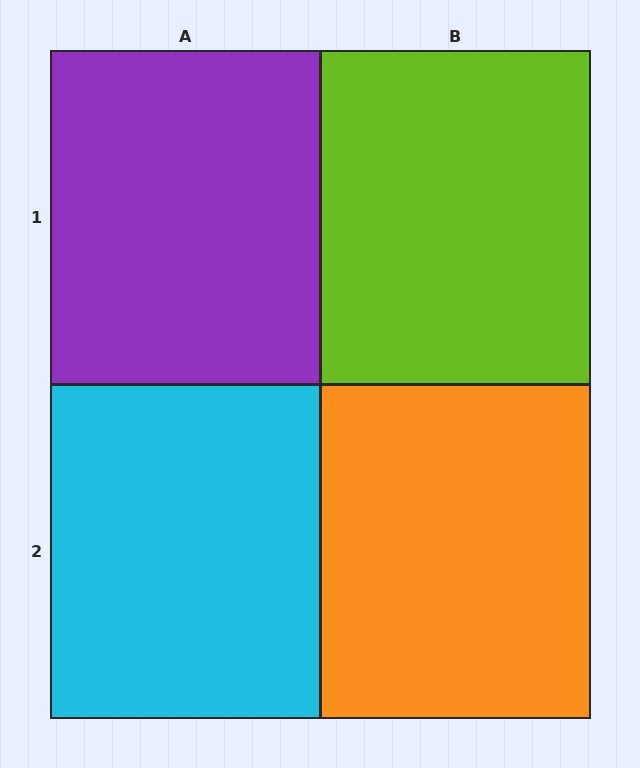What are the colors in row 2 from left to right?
Cyan, orange.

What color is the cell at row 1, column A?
Purple.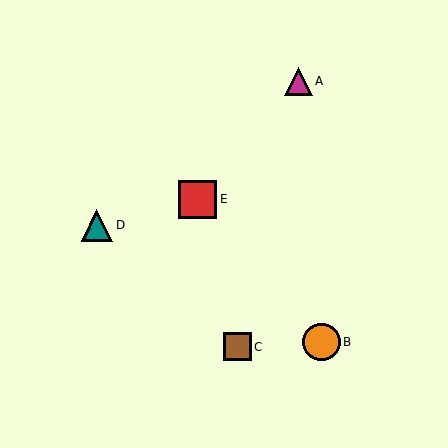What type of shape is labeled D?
Shape D is a teal triangle.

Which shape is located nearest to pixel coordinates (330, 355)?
The orange circle (labeled B) at (321, 342) is nearest to that location.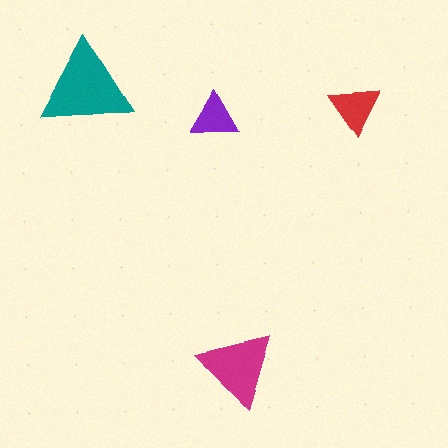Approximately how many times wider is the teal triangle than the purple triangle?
About 2 times wider.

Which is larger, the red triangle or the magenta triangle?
The magenta one.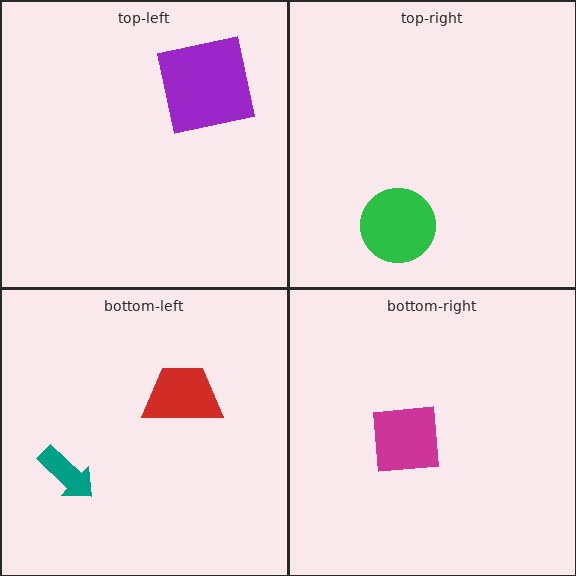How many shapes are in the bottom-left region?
2.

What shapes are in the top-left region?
The purple square.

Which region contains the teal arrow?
The bottom-left region.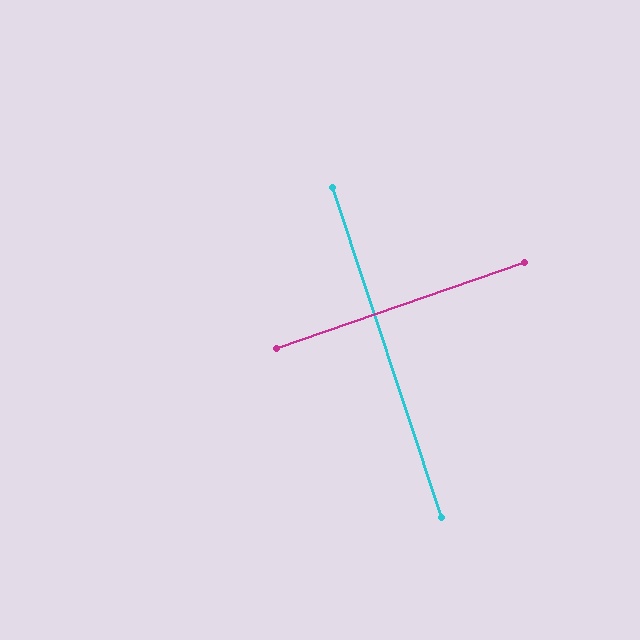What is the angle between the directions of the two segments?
Approximately 89 degrees.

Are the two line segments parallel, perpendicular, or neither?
Perpendicular — they meet at approximately 89°.